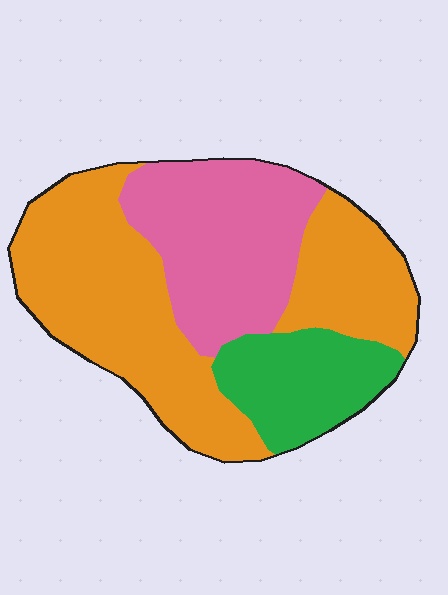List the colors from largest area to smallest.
From largest to smallest: orange, pink, green.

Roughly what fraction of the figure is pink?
Pink covers 30% of the figure.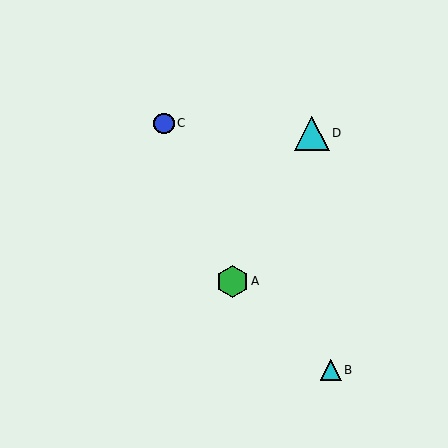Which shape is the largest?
The cyan triangle (labeled D) is the largest.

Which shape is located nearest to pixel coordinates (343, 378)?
The cyan triangle (labeled B) at (331, 370) is nearest to that location.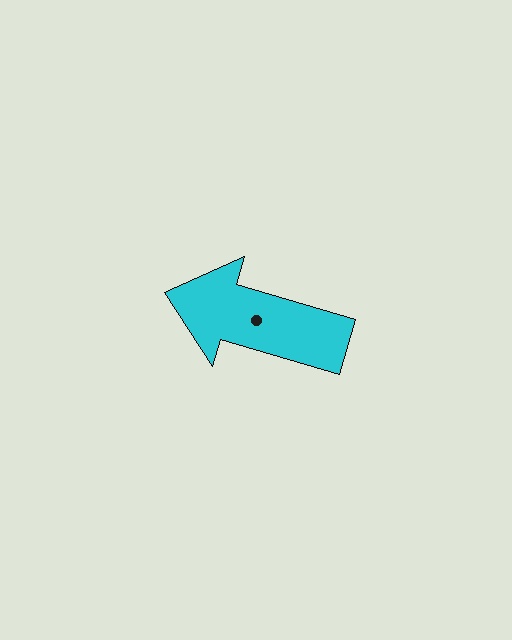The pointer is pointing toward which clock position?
Roughly 10 o'clock.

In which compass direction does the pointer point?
West.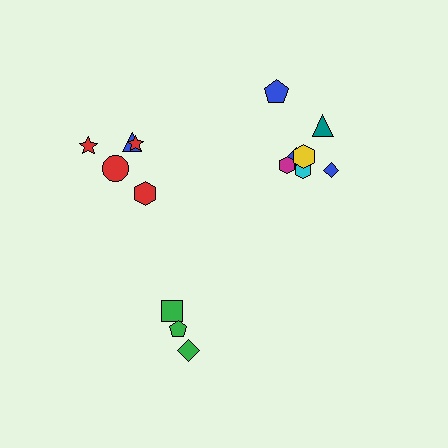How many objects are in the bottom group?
There are 3 objects.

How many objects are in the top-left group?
There are 5 objects.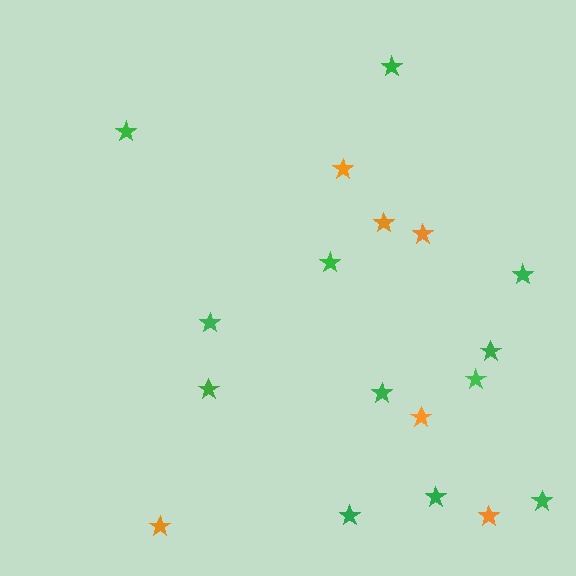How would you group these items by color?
There are 2 groups: one group of green stars (12) and one group of orange stars (6).